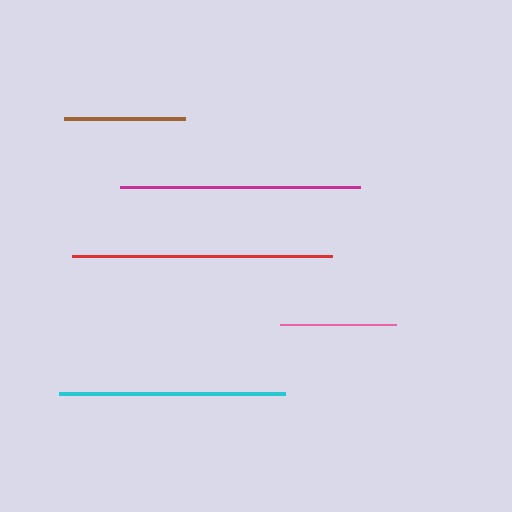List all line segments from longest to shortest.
From longest to shortest: red, magenta, cyan, brown, pink.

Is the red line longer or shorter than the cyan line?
The red line is longer than the cyan line.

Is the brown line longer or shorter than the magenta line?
The magenta line is longer than the brown line.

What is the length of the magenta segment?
The magenta segment is approximately 240 pixels long.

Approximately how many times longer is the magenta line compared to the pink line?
The magenta line is approximately 2.1 times the length of the pink line.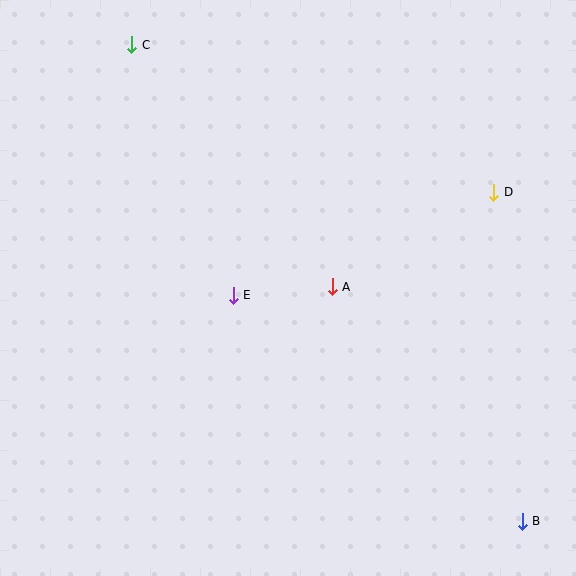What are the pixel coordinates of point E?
Point E is at (233, 295).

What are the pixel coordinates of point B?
Point B is at (522, 521).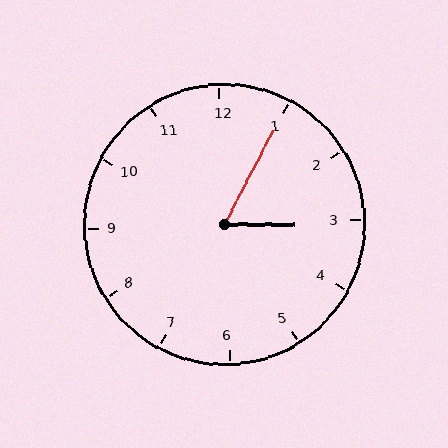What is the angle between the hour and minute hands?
Approximately 62 degrees.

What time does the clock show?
3:05.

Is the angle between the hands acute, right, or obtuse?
It is acute.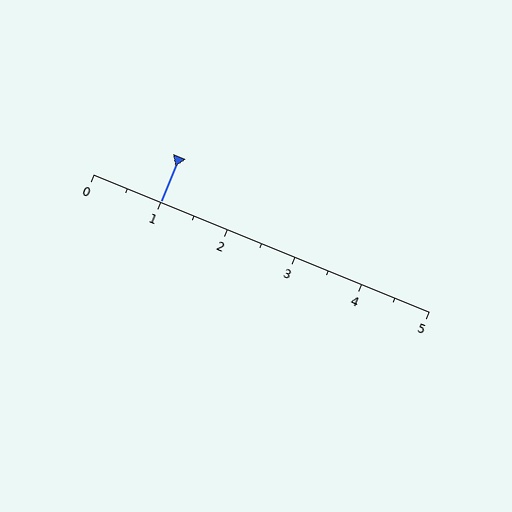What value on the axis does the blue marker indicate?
The marker indicates approximately 1.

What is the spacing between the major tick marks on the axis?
The major ticks are spaced 1 apart.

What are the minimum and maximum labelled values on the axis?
The axis runs from 0 to 5.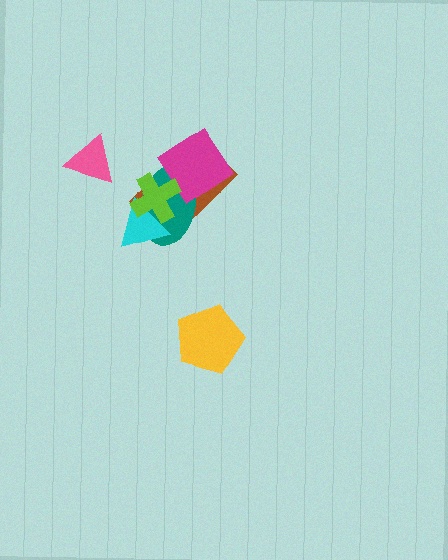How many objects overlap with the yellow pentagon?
0 objects overlap with the yellow pentagon.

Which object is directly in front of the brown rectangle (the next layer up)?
The teal ellipse is directly in front of the brown rectangle.